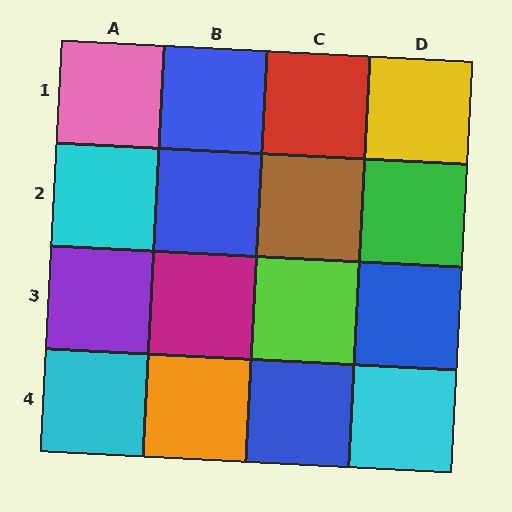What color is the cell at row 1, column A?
Pink.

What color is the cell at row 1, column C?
Red.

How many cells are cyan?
3 cells are cyan.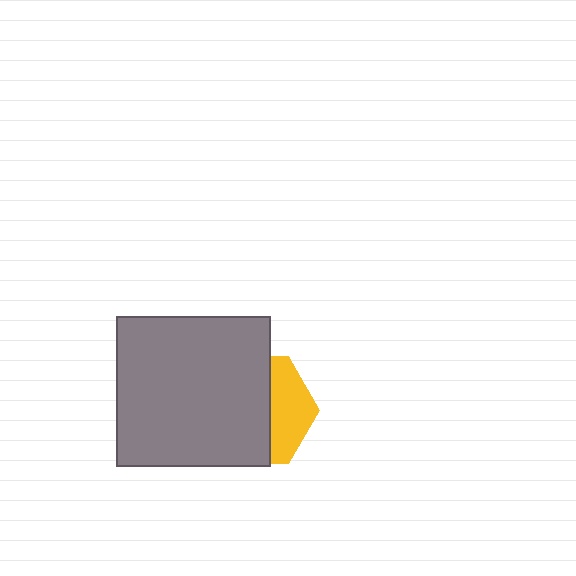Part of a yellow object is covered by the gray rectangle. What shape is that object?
It is a hexagon.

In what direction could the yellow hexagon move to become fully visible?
The yellow hexagon could move right. That would shift it out from behind the gray rectangle entirely.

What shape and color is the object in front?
The object in front is a gray rectangle.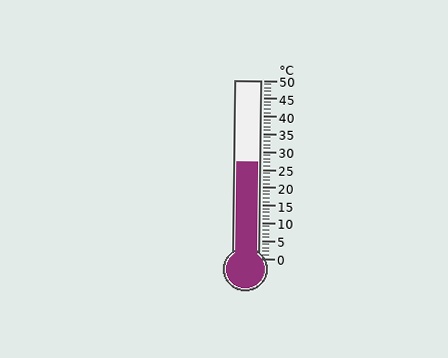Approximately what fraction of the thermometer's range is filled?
The thermometer is filled to approximately 55% of its range.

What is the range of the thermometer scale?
The thermometer scale ranges from 0°C to 50°C.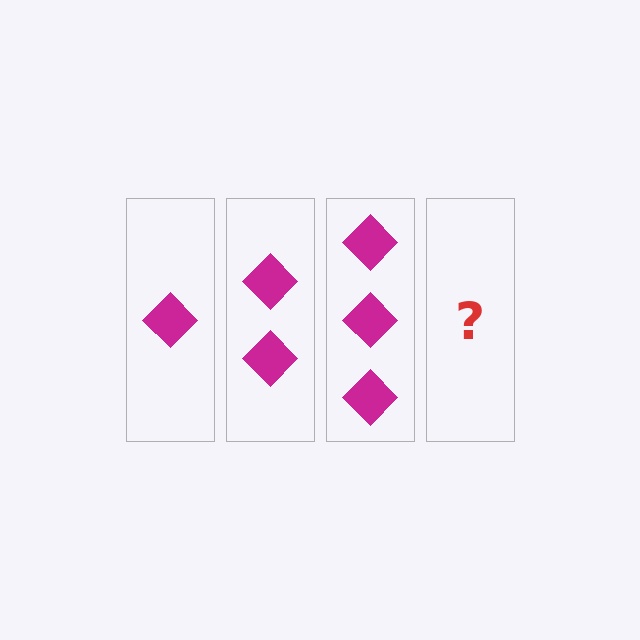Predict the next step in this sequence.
The next step is 4 diamonds.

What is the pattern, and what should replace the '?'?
The pattern is that each step adds one more diamond. The '?' should be 4 diamonds.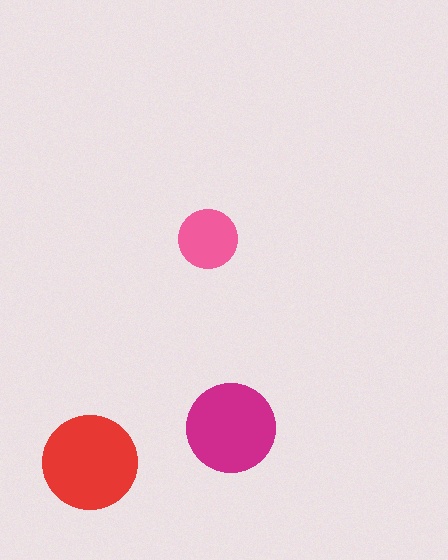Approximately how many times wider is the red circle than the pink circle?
About 1.5 times wider.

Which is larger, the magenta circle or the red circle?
The red one.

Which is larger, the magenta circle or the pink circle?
The magenta one.